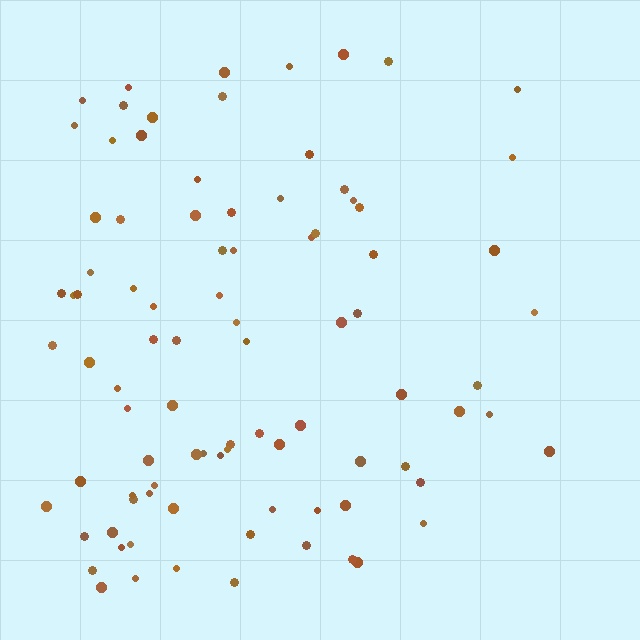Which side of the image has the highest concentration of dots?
The left.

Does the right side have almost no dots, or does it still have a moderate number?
Still a moderate number, just noticeably fewer than the left.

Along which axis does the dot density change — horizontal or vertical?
Horizontal.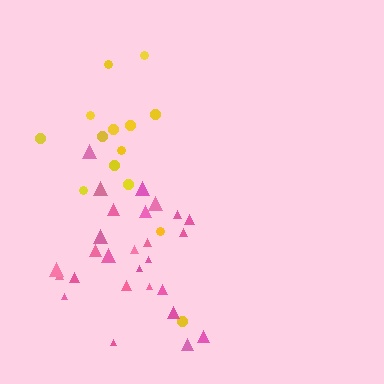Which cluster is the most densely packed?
Pink.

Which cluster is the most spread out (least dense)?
Yellow.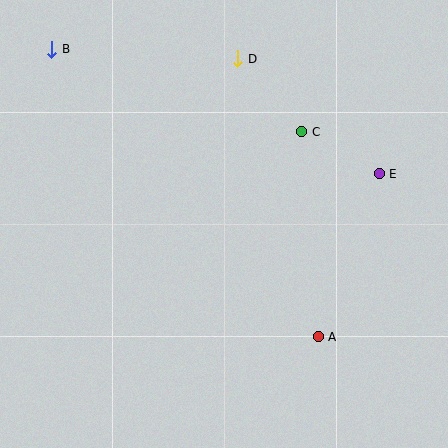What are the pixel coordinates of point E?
Point E is at (379, 174).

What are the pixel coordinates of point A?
Point A is at (318, 337).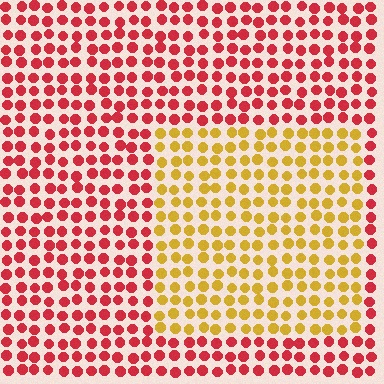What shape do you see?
I see a rectangle.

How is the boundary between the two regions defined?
The boundary is defined purely by a slight shift in hue (about 54 degrees). Spacing, size, and orientation are identical on both sides.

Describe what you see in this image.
The image is filled with small red elements in a uniform arrangement. A rectangle-shaped region is visible where the elements are tinted to a slightly different hue, forming a subtle color boundary.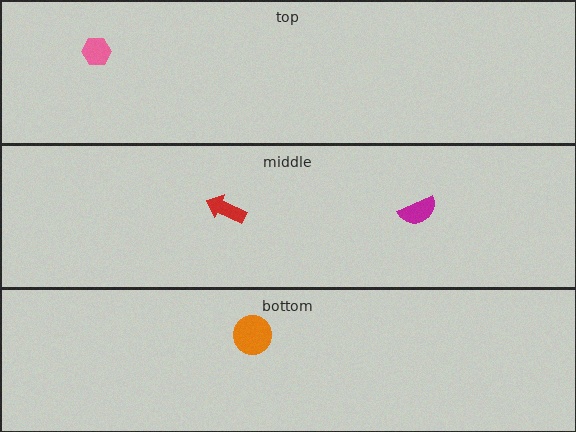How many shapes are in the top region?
1.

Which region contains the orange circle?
The bottom region.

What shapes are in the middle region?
The magenta semicircle, the red arrow.